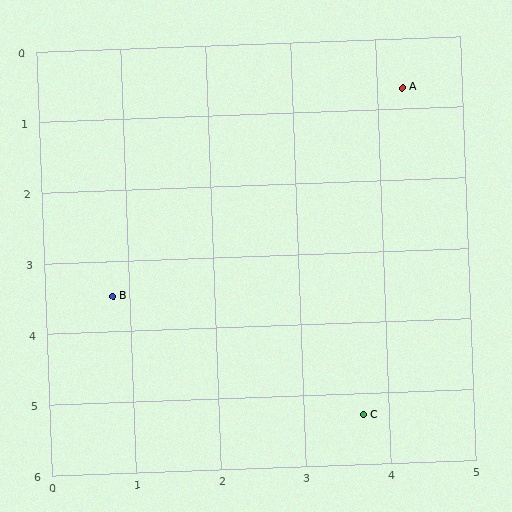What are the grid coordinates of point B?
Point B is at approximately (0.8, 3.5).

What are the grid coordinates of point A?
Point A is at approximately (4.3, 0.7).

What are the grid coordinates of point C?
Point C is at approximately (3.7, 5.3).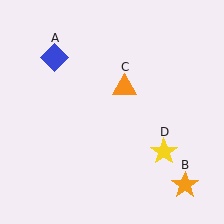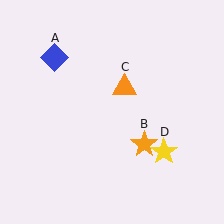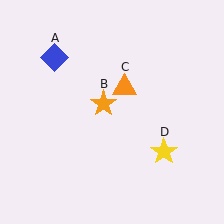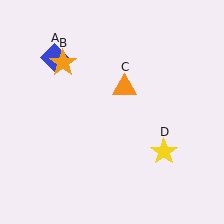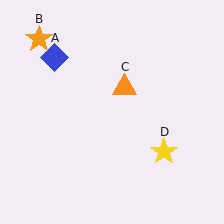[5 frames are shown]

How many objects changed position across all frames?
1 object changed position: orange star (object B).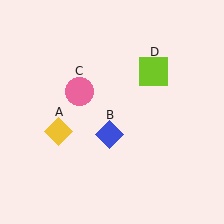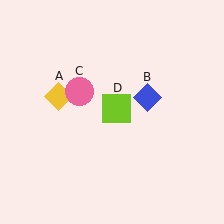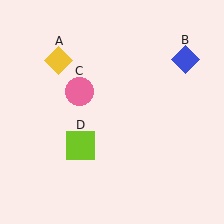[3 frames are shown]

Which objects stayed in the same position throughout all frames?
Pink circle (object C) remained stationary.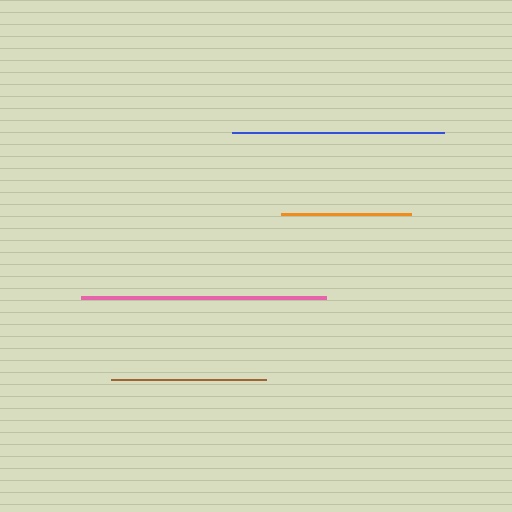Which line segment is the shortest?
The orange line is the shortest at approximately 130 pixels.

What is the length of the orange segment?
The orange segment is approximately 130 pixels long.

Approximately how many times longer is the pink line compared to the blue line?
The pink line is approximately 1.2 times the length of the blue line.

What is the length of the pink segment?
The pink segment is approximately 245 pixels long.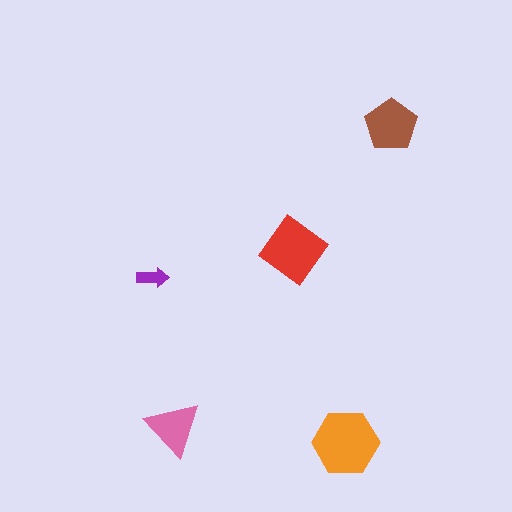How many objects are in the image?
There are 5 objects in the image.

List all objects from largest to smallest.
The orange hexagon, the red diamond, the brown pentagon, the pink triangle, the purple arrow.